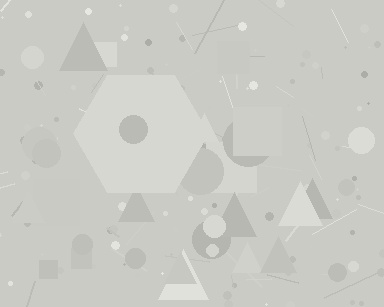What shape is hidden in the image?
A hexagon is hidden in the image.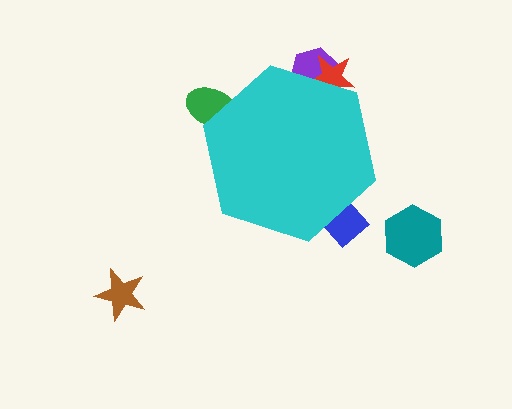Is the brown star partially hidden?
No, the brown star is fully visible.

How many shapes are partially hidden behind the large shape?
4 shapes are partially hidden.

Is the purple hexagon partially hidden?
Yes, the purple hexagon is partially hidden behind the cyan hexagon.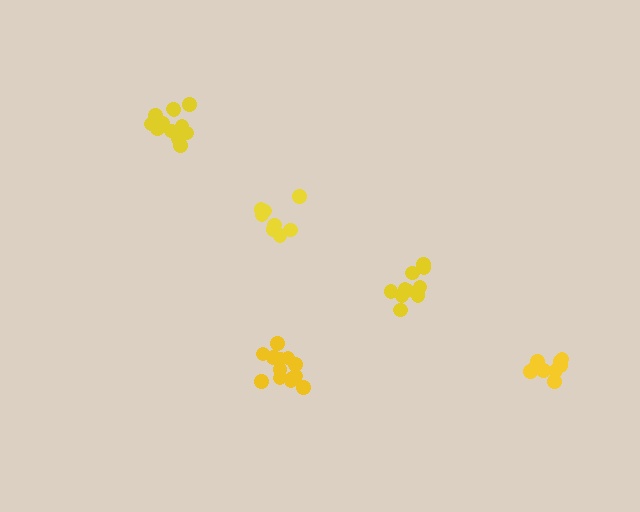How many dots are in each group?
Group 1: 8 dots, Group 2: 13 dots, Group 3: 13 dots, Group 4: 10 dots, Group 5: 11 dots (55 total).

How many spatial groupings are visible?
There are 5 spatial groupings.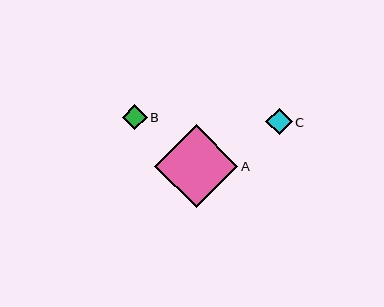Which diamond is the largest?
Diamond A is the largest with a size of approximately 83 pixels.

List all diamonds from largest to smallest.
From largest to smallest: A, C, B.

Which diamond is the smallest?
Diamond B is the smallest with a size of approximately 25 pixels.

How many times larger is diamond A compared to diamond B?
Diamond A is approximately 3.3 times the size of diamond B.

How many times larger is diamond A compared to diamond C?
Diamond A is approximately 3.1 times the size of diamond C.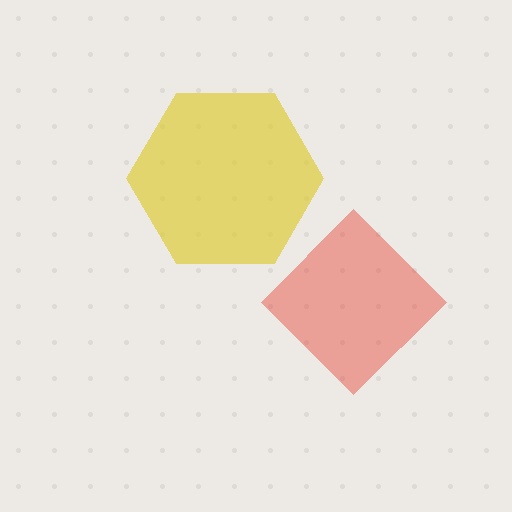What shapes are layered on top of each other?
The layered shapes are: a red diamond, a yellow hexagon.